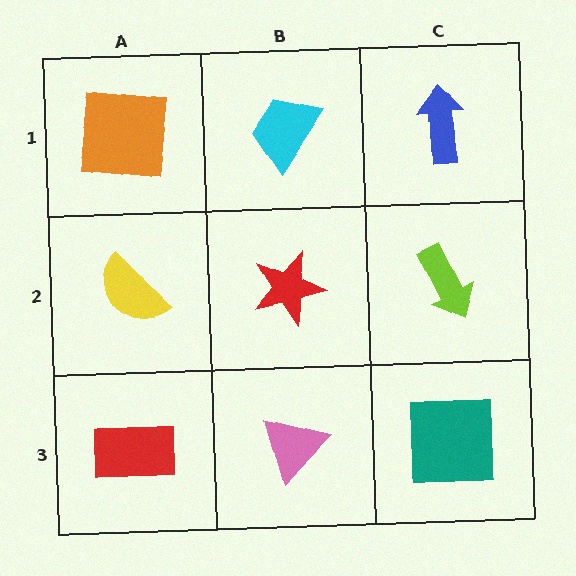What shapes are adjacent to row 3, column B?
A red star (row 2, column B), a red rectangle (row 3, column A), a teal square (row 3, column C).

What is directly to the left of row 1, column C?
A cyan trapezoid.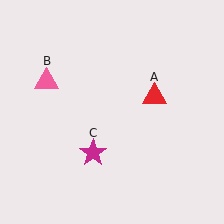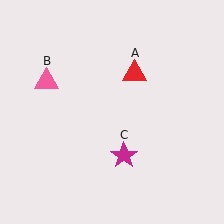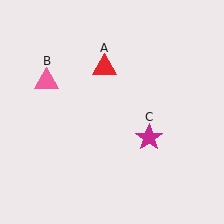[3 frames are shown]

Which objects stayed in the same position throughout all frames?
Pink triangle (object B) remained stationary.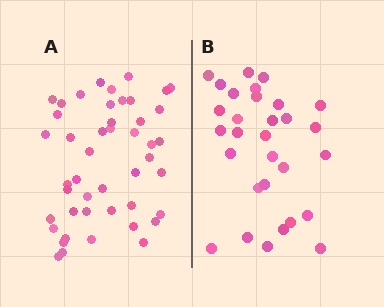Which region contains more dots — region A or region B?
Region A (the left region) has more dots.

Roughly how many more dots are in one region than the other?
Region A has approximately 15 more dots than region B.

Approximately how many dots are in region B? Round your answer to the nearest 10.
About 30 dots.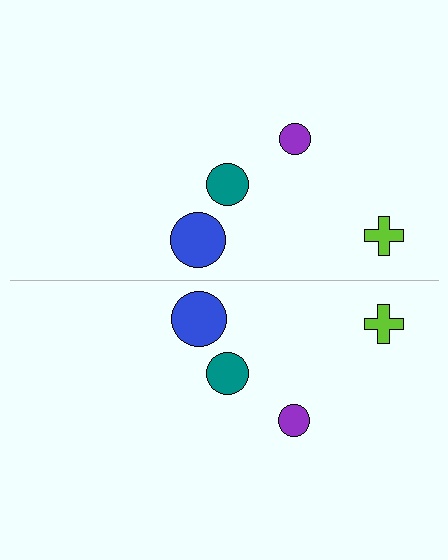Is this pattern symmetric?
Yes, this pattern has bilateral (reflection) symmetry.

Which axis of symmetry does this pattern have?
The pattern has a horizontal axis of symmetry running through the center of the image.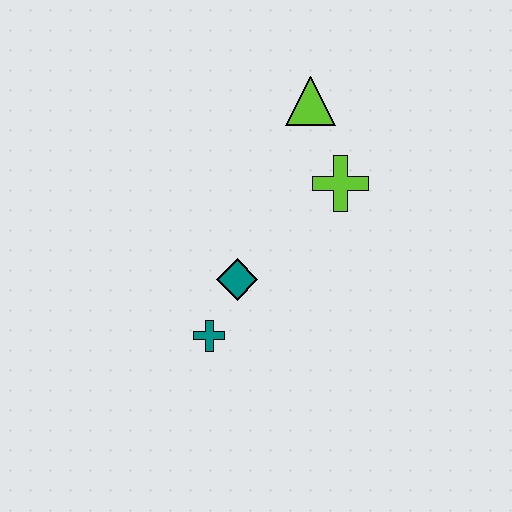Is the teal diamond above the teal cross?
Yes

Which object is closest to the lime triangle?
The lime cross is closest to the lime triangle.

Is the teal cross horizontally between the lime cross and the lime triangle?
No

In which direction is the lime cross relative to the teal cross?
The lime cross is above the teal cross.